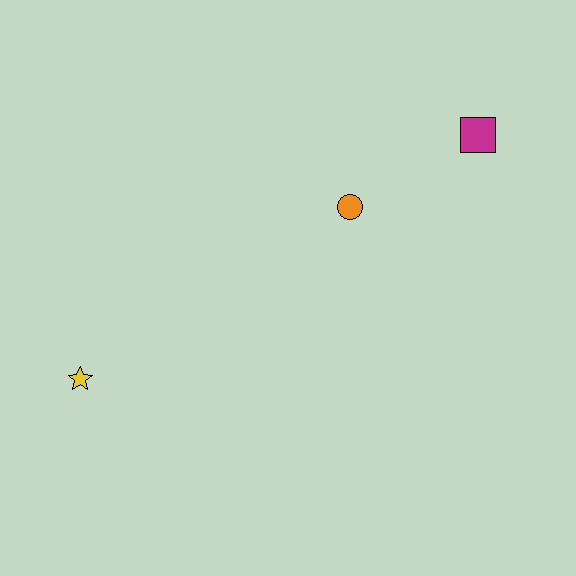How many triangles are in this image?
There are no triangles.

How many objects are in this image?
There are 3 objects.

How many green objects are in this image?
There are no green objects.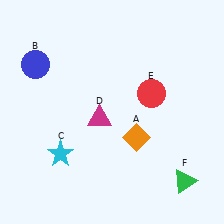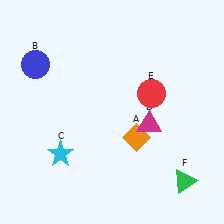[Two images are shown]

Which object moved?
The magenta triangle (D) moved right.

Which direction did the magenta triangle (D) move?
The magenta triangle (D) moved right.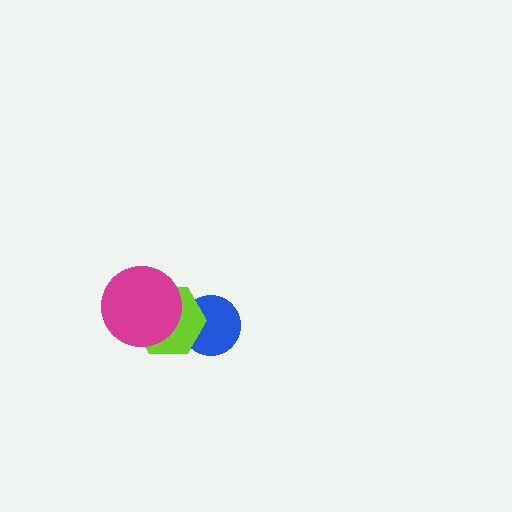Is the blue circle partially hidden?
Yes, it is partially covered by another shape.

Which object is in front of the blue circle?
The lime hexagon is in front of the blue circle.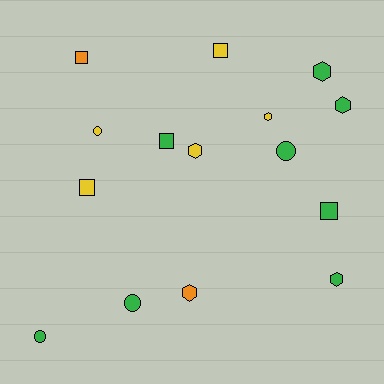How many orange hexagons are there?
There is 1 orange hexagon.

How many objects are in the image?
There are 15 objects.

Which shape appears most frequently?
Hexagon, with 6 objects.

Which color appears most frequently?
Green, with 8 objects.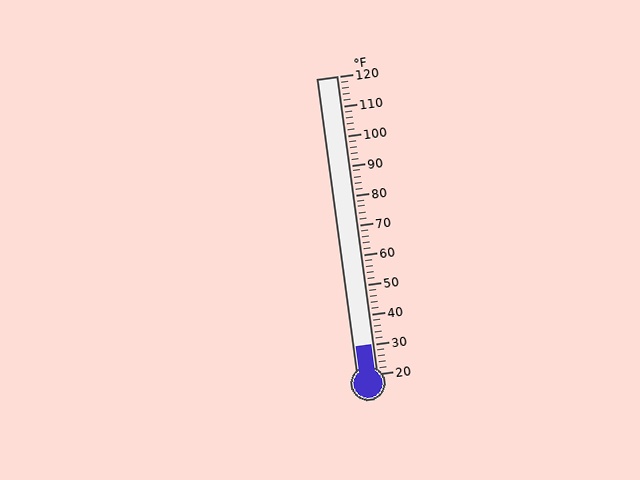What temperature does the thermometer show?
The thermometer shows approximately 30°F.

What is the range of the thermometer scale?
The thermometer scale ranges from 20°F to 120°F.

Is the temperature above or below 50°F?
The temperature is below 50°F.